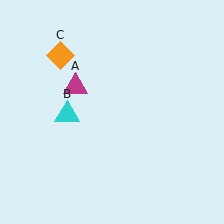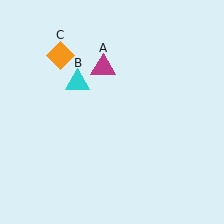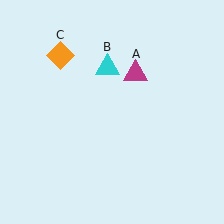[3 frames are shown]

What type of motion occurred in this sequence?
The magenta triangle (object A), cyan triangle (object B) rotated clockwise around the center of the scene.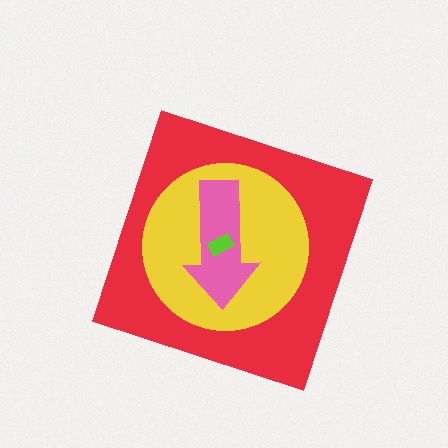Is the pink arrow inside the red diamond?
Yes.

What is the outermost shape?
The red diamond.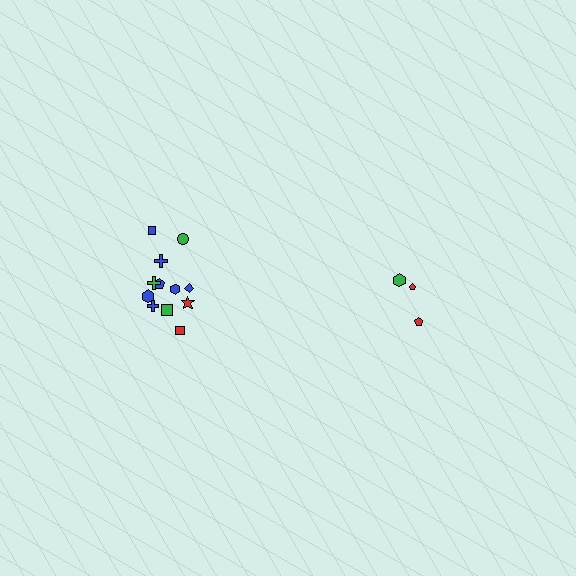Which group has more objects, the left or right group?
The left group.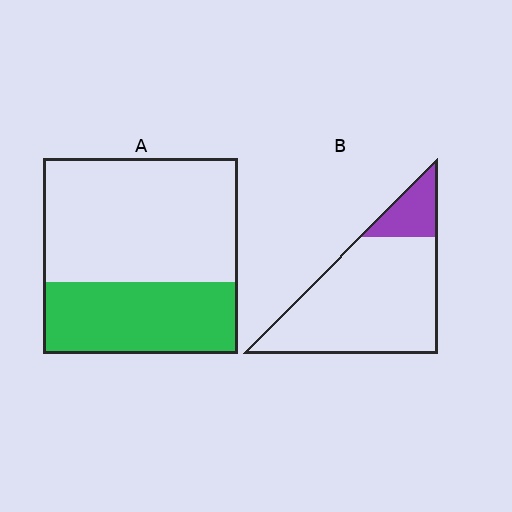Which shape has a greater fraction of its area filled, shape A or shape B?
Shape A.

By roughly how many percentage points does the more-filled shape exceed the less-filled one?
By roughly 20 percentage points (A over B).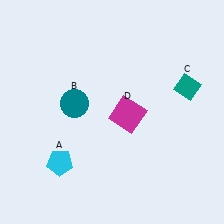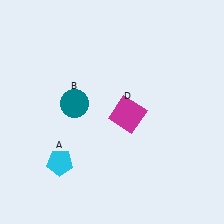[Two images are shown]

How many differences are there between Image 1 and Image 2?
There is 1 difference between the two images.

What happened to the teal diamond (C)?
The teal diamond (C) was removed in Image 2. It was in the top-right area of Image 1.